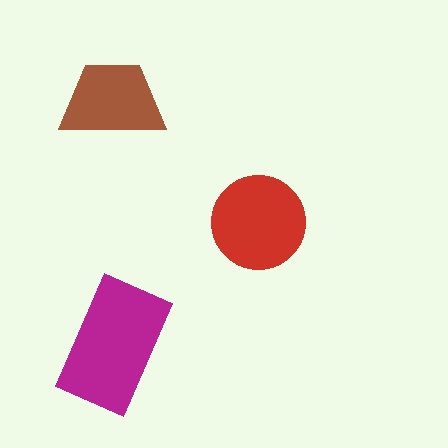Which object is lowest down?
The magenta rectangle is bottommost.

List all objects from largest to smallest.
The magenta rectangle, the red circle, the brown trapezoid.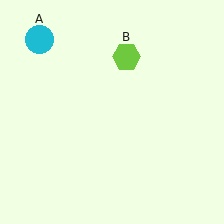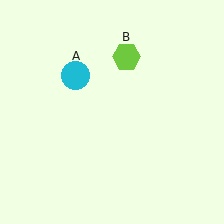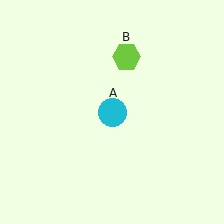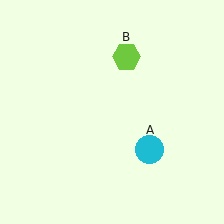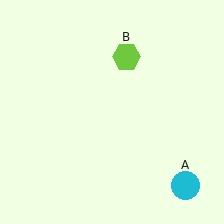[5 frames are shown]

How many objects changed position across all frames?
1 object changed position: cyan circle (object A).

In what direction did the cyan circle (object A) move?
The cyan circle (object A) moved down and to the right.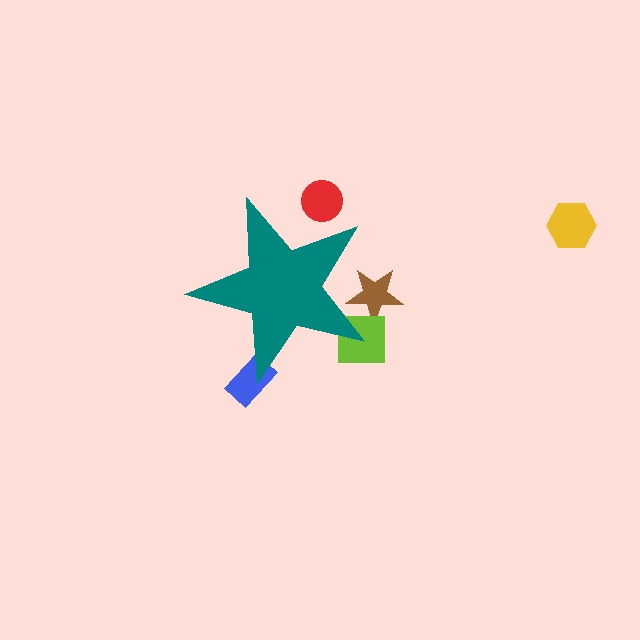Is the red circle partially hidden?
Yes, the red circle is partially hidden behind the teal star.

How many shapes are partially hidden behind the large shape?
4 shapes are partially hidden.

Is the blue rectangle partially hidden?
Yes, the blue rectangle is partially hidden behind the teal star.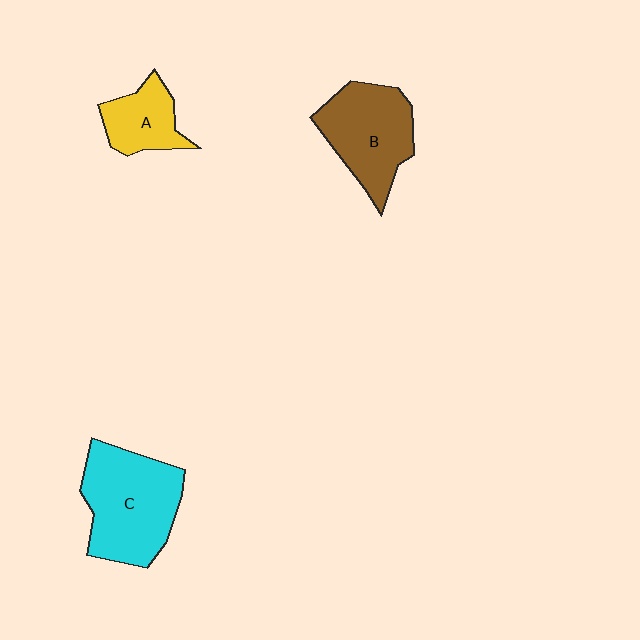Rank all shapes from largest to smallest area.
From largest to smallest: C (cyan), B (brown), A (yellow).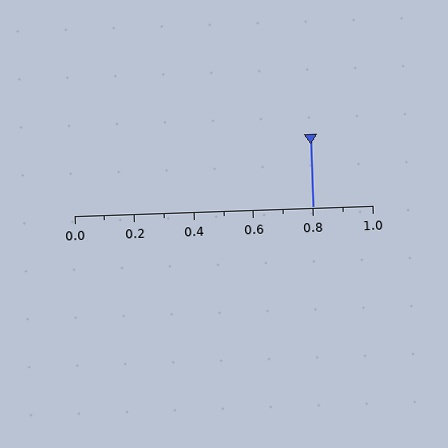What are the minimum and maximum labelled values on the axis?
The axis runs from 0.0 to 1.0.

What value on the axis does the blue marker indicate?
The marker indicates approximately 0.8.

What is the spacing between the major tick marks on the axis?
The major ticks are spaced 0.2 apart.